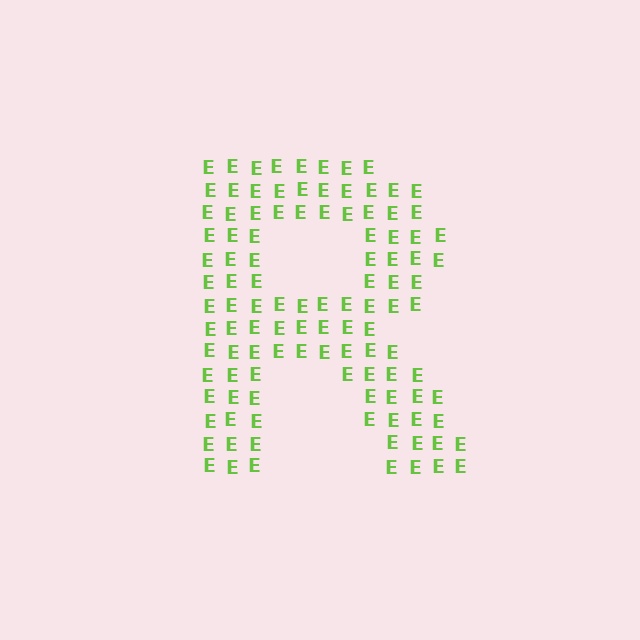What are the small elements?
The small elements are letter E's.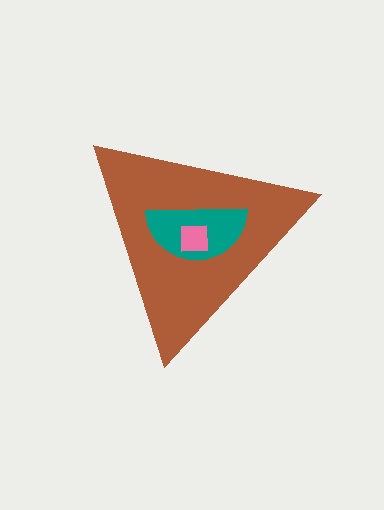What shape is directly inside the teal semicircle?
The pink square.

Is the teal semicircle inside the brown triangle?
Yes.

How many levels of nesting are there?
3.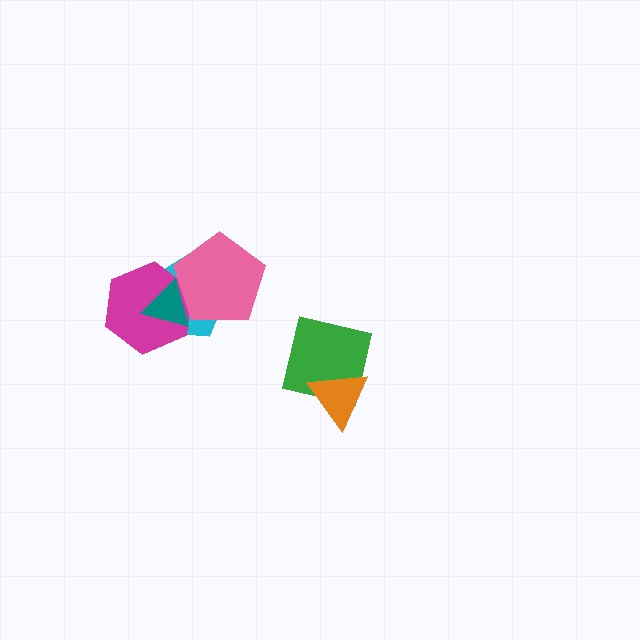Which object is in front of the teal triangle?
The pink pentagon is in front of the teal triangle.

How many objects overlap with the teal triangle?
3 objects overlap with the teal triangle.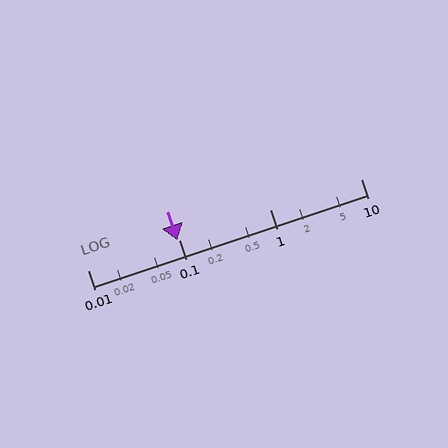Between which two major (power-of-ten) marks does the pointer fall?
The pointer is between 0.01 and 0.1.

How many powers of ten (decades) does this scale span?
The scale spans 3 decades, from 0.01 to 10.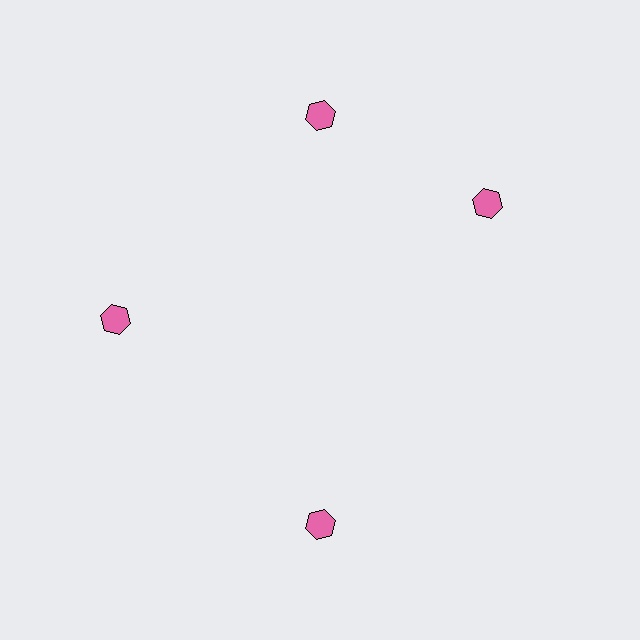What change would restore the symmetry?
The symmetry would be restored by rotating it back into even spacing with its neighbors so that all 4 hexagons sit at equal angles and equal distance from the center.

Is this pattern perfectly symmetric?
No. The 4 pink hexagons are arranged in a ring, but one element near the 3 o'clock position is rotated out of alignment along the ring, breaking the 4-fold rotational symmetry.